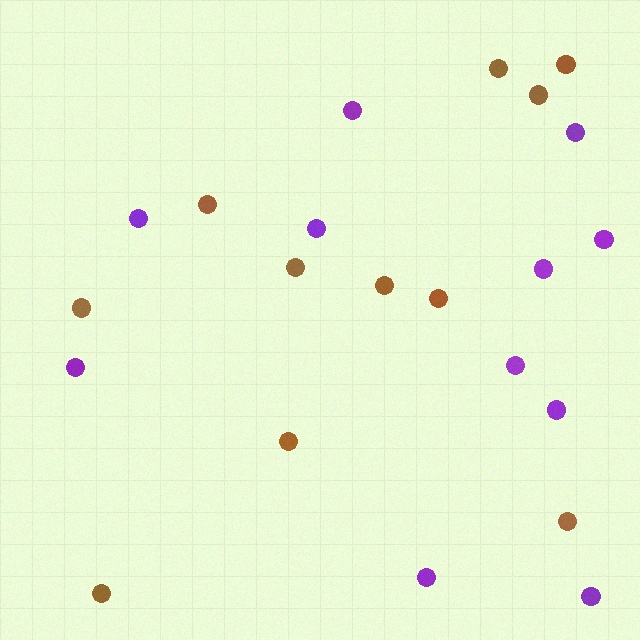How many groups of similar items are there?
There are 2 groups: one group of purple circles (11) and one group of brown circles (11).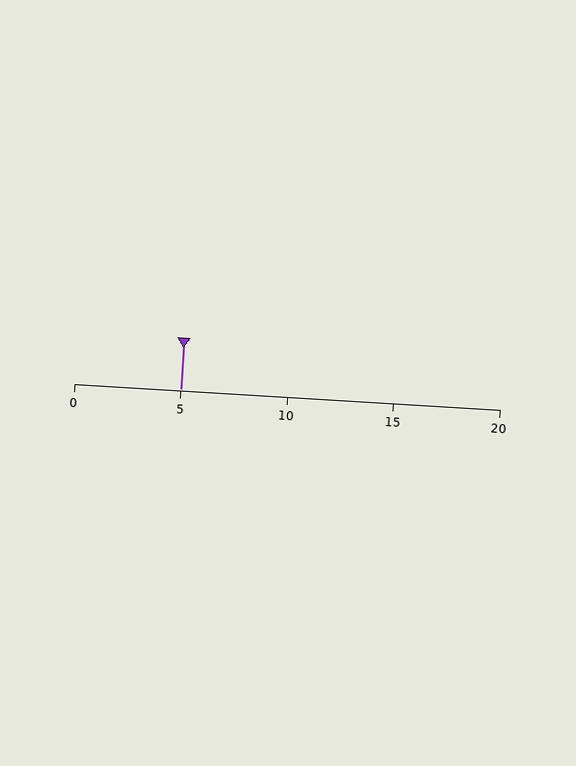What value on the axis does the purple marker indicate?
The marker indicates approximately 5.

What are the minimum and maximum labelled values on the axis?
The axis runs from 0 to 20.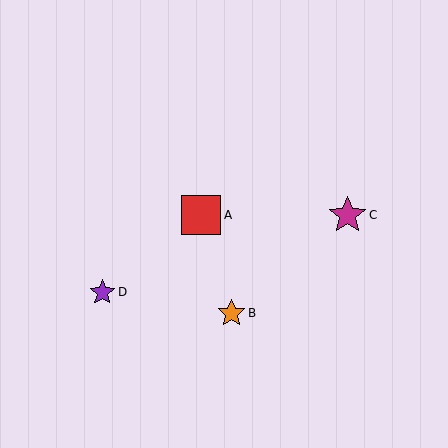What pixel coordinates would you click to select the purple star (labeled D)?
Click at (102, 292) to select the purple star D.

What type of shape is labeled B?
Shape B is an orange star.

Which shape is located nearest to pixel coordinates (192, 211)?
The red square (labeled A) at (201, 215) is nearest to that location.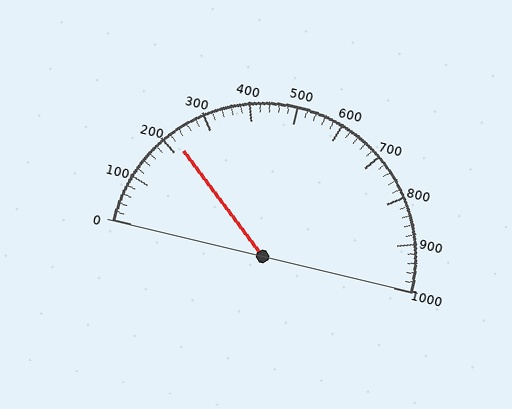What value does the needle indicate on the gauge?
The needle indicates approximately 220.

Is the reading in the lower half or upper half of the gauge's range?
The reading is in the lower half of the range (0 to 1000).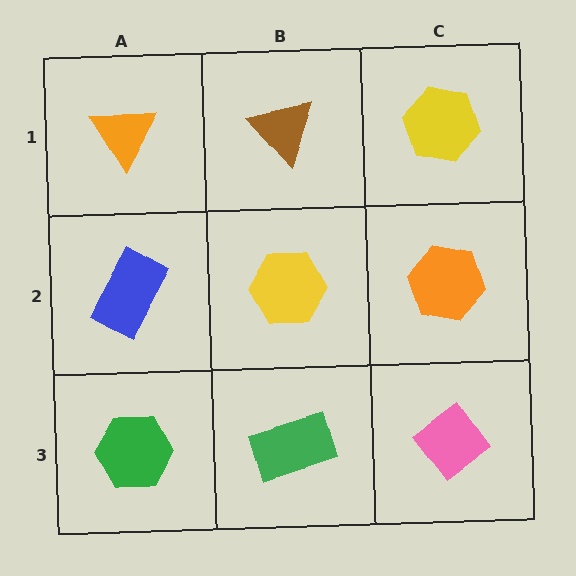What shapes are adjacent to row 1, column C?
An orange hexagon (row 2, column C), a brown triangle (row 1, column B).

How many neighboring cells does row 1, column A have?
2.